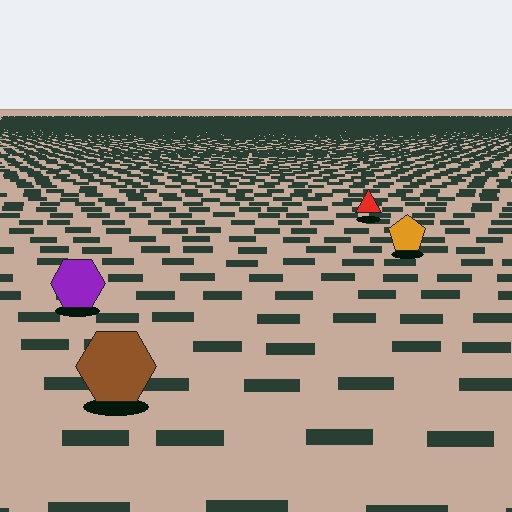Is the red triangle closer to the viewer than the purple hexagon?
No. The purple hexagon is closer — you can tell from the texture gradient: the ground texture is coarser near it.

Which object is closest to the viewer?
The brown hexagon is closest. The texture marks near it are larger and more spread out.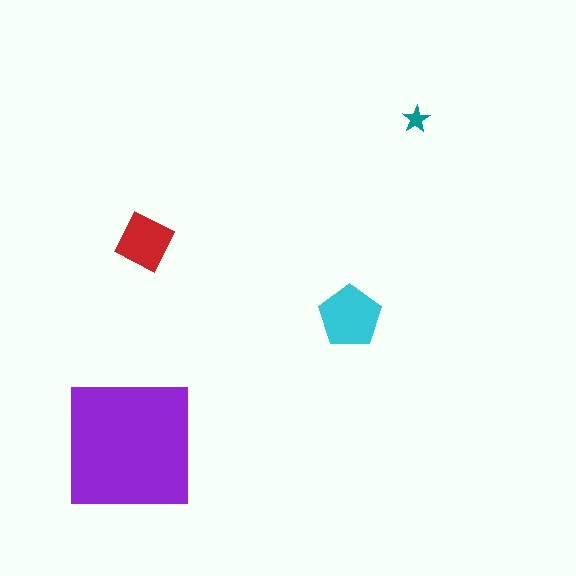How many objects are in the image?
There are 4 objects in the image.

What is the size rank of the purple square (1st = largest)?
1st.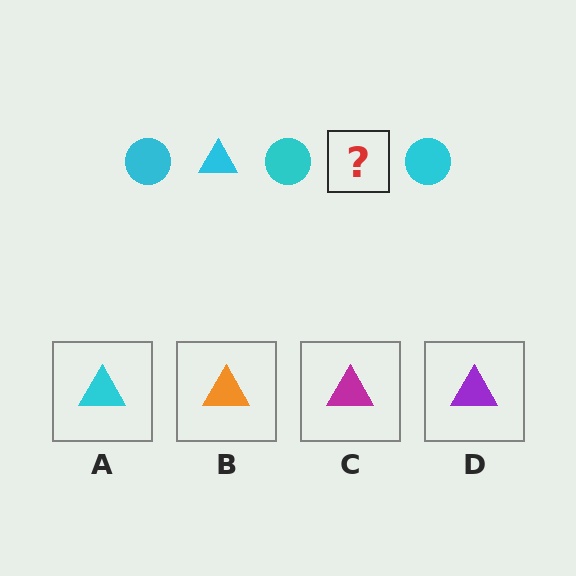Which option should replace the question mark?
Option A.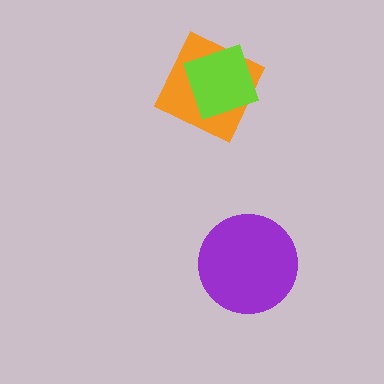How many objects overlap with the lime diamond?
1 object overlaps with the lime diamond.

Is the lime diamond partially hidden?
No, no other shape covers it.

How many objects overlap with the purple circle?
0 objects overlap with the purple circle.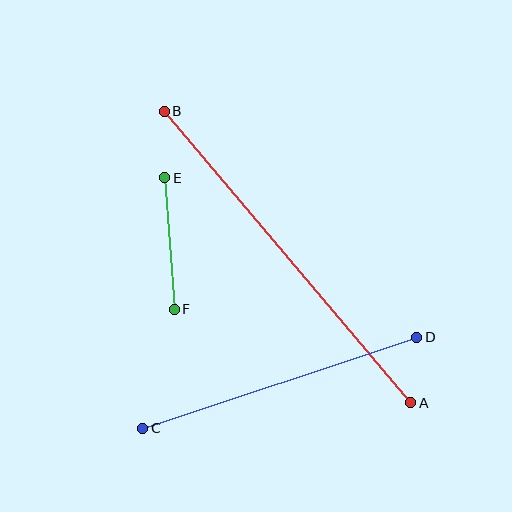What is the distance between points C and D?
The distance is approximately 289 pixels.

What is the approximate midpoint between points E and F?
The midpoint is at approximately (170, 243) pixels.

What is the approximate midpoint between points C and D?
The midpoint is at approximately (280, 383) pixels.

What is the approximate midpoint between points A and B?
The midpoint is at approximately (287, 257) pixels.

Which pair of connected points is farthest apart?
Points A and B are farthest apart.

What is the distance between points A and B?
The distance is approximately 382 pixels.